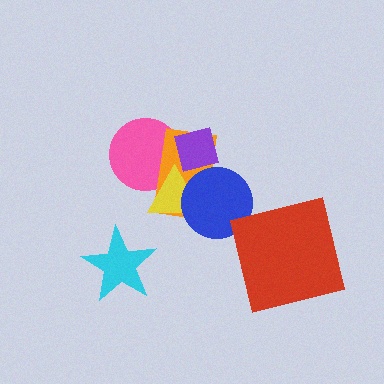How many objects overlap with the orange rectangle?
4 objects overlap with the orange rectangle.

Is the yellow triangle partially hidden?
Yes, it is partially covered by another shape.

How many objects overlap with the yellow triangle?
4 objects overlap with the yellow triangle.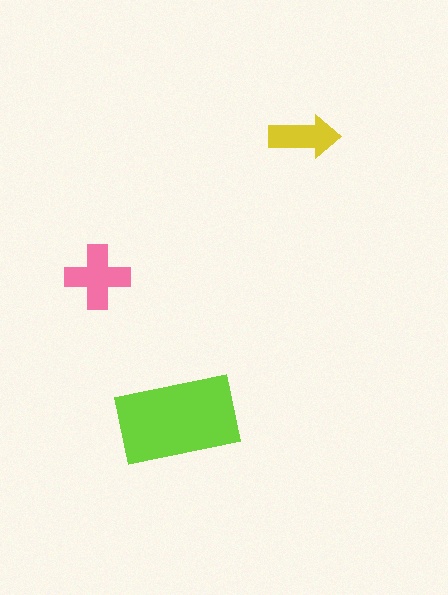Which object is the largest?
The lime rectangle.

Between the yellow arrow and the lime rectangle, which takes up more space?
The lime rectangle.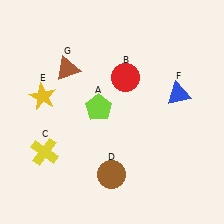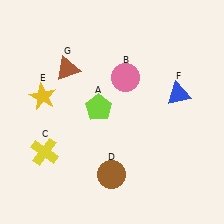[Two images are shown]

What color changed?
The circle (B) changed from red in Image 1 to pink in Image 2.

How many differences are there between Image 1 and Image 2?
There is 1 difference between the two images.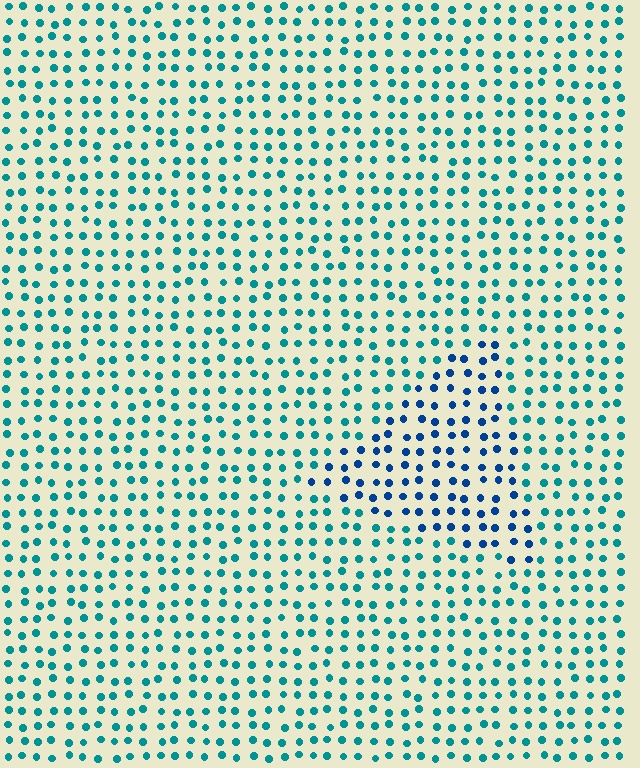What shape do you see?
I see a triangle.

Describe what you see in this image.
The image is filled with small teal elements in a uniform arrangement. A triangle-shaped region is visible where the elements are tinted to a slightly different hue, forming a subtle color boundary.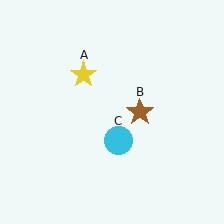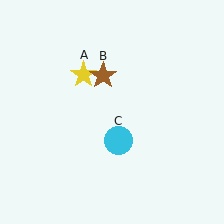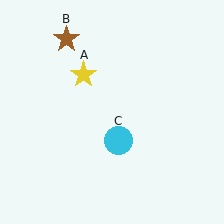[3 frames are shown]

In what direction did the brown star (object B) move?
The brown star (object B) moved up and to the left.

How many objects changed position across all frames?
1 object changed position: brown star (object B).